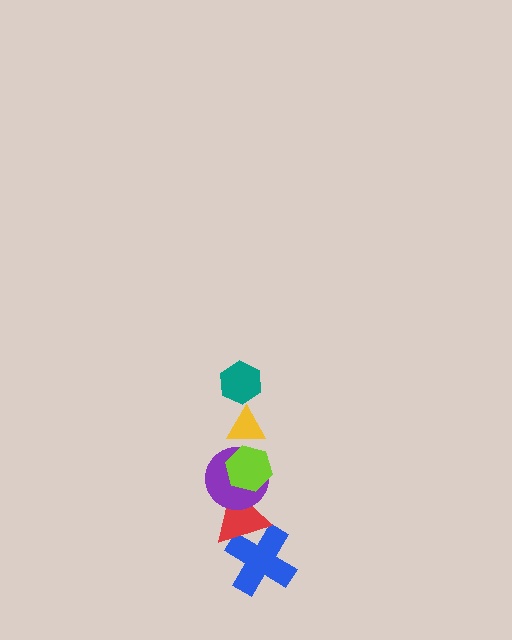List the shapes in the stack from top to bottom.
From top to bottom: the teal hexagon, the yellow triangle, the lime hexagon, the purple circle, the red triangle, the blue cross.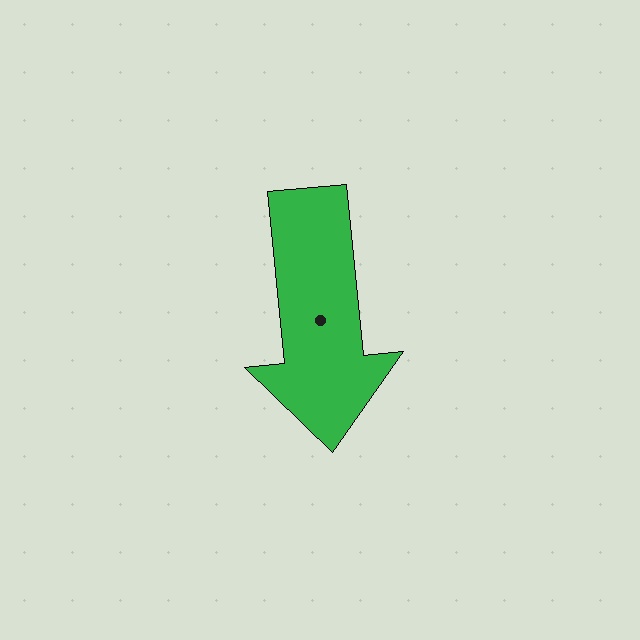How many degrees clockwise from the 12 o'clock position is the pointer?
Approximately 174 degrees.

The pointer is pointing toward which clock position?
Roughly 6 o'clock.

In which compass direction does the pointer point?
South.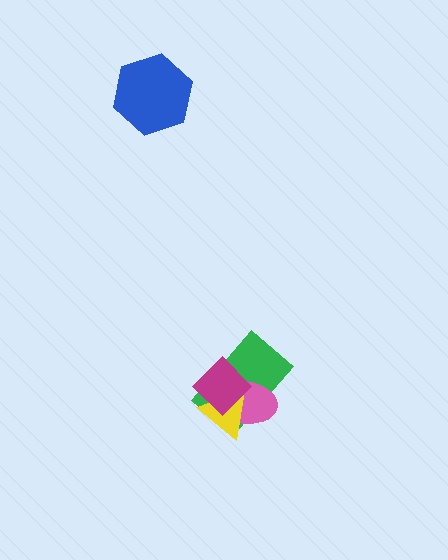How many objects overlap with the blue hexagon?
0 objects overlap with the blue hexagon.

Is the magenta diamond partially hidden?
No, no other shape covers it.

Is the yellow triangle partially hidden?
Yes, it is partially covered by another shape.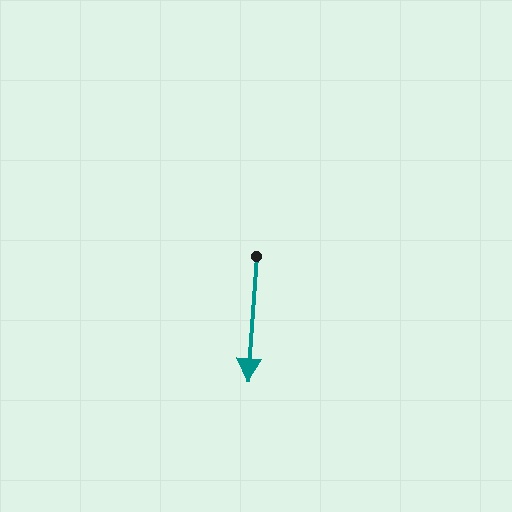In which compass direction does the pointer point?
South.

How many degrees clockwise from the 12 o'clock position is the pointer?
Approximately 184 degrees.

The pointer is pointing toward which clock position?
Roughly 6 o'clock.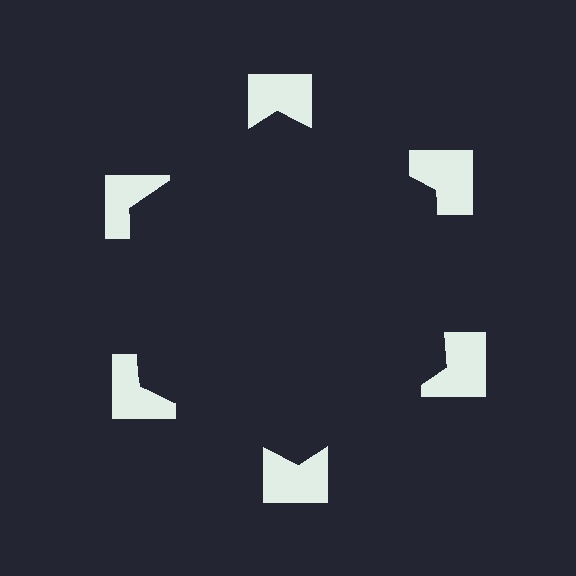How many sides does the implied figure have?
6 sides.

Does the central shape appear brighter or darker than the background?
It typically appears slightly darker than the background, even though no actual brightness change is drawn.